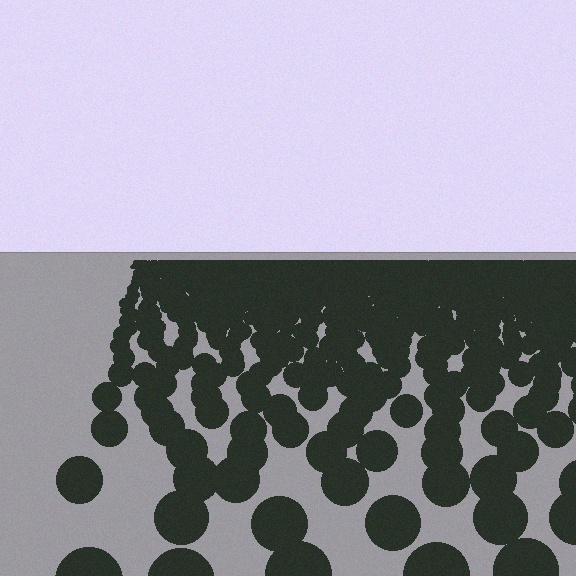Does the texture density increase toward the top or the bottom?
Density increases toward the top.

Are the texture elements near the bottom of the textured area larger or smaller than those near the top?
Larger. Near the bottom, elements are closer to the viewer and appear at a bigger on-screen size.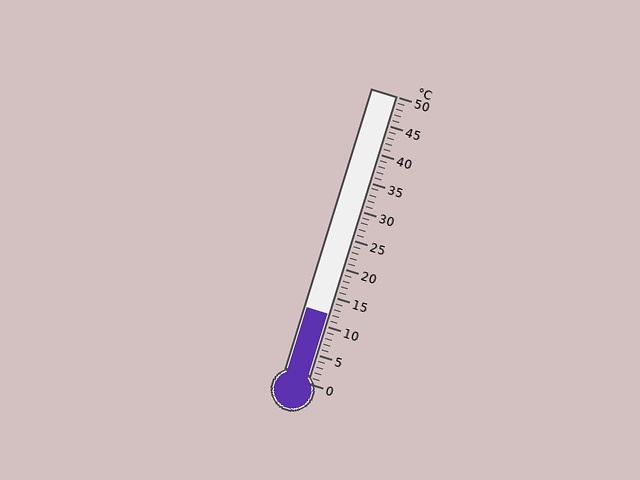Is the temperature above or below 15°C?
The temperature is below 15°C.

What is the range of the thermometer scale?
The thermometer scale ranges from 0°C to 50°C.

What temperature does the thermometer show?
The thermometer shows approximately 12°C.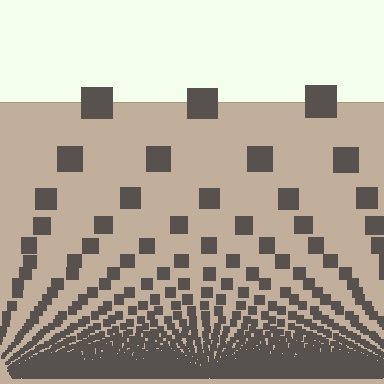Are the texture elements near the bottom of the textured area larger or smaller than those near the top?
Smaller. The gradient is inverted — elements near the bottom are smaller and denser.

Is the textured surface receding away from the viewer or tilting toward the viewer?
The surface appears to tilt toward the viewer. Texture elements get larger and sparser toward the top.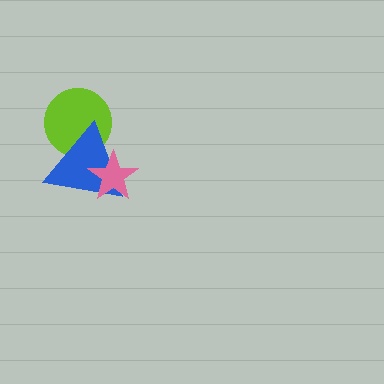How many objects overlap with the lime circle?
1 object overlaps with the lime circle.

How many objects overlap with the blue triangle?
2 objects overlap with the blue triangle.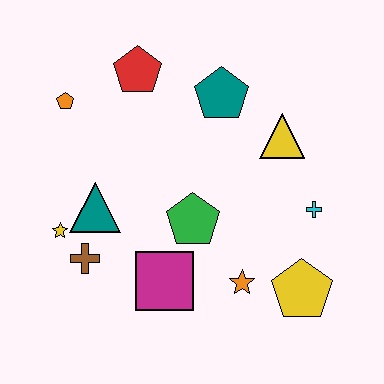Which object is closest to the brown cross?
The yellow star is closest to the brown cross.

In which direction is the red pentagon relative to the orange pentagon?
The red pentagon is to the right of the orange pentagon.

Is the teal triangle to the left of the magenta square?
Yes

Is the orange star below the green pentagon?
Yes